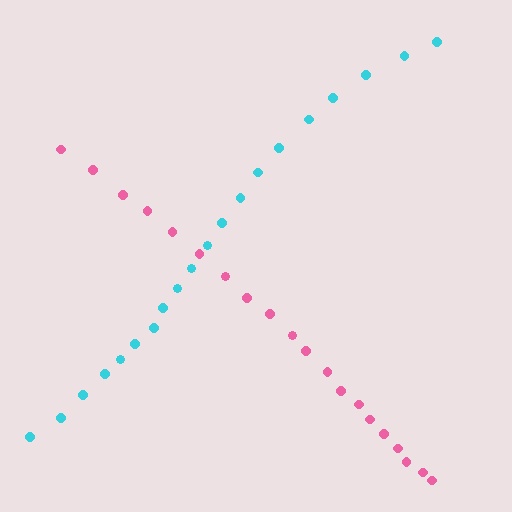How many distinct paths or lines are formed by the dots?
There are 2 distinct paths.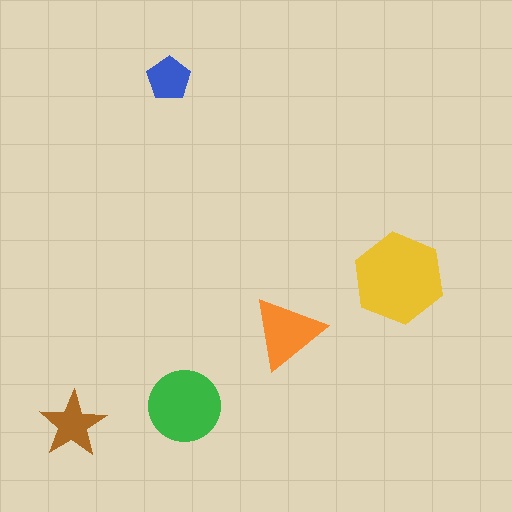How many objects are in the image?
There are 5 objects in the image.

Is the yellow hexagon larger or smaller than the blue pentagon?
Larger.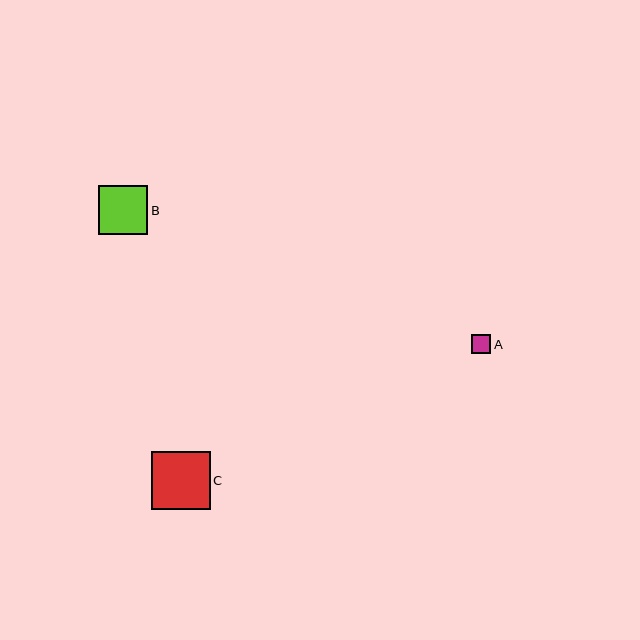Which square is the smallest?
Square A is the smallest with a size of approximately 19 pixels.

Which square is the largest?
Square C is the largest with a size of approximately 58 pixels.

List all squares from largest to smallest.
From largest to smallest: C, B, A.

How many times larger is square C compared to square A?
Square C is approximately 3.1 times the size of square A.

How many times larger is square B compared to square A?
Square B is approximately 2.6 times the size of square A.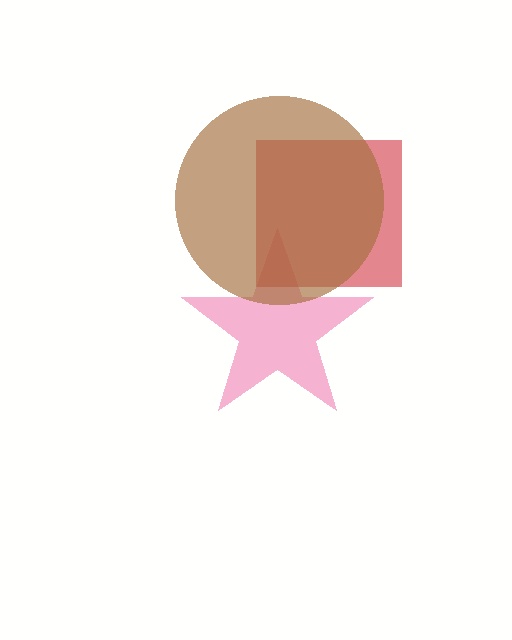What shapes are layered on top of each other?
The layered shapes are: a pink star, a red square, a brown circle.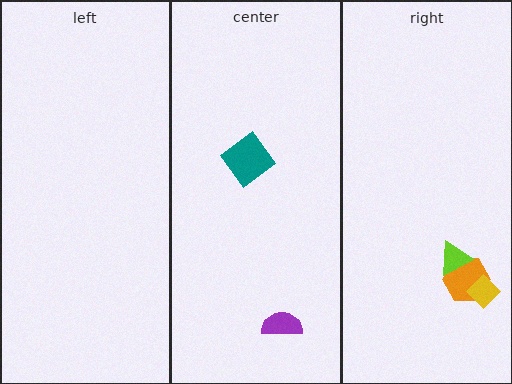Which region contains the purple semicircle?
The center region.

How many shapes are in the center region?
2.